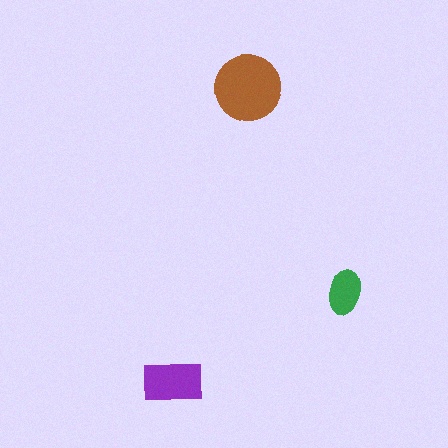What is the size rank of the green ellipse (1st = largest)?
3rd.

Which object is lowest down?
The purple rectangle is bottommost.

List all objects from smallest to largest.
The green ellipse, the purple rectangle, the brown circle.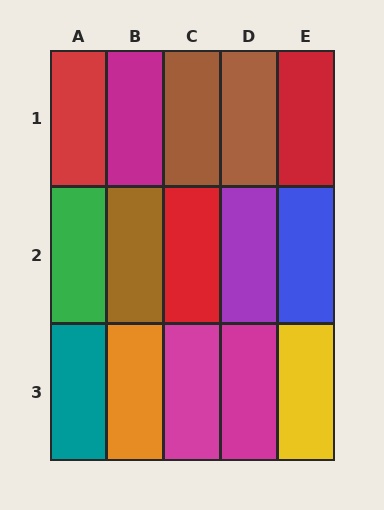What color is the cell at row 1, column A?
Red.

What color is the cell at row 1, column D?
Brown.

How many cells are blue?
1 cell is blue.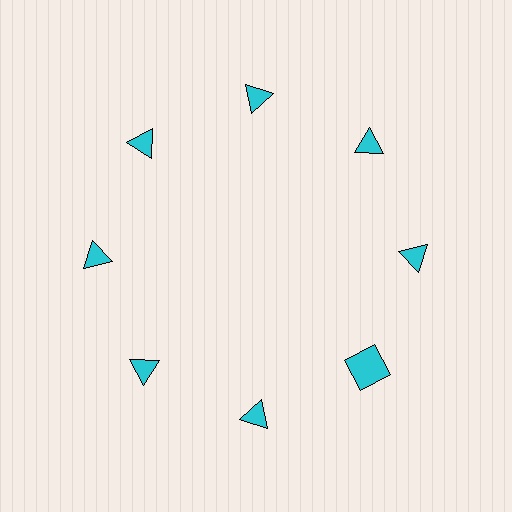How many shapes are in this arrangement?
There are 8 shapes arranged in a ring pattern.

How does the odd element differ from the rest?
It has a different shape: square instead of triangle.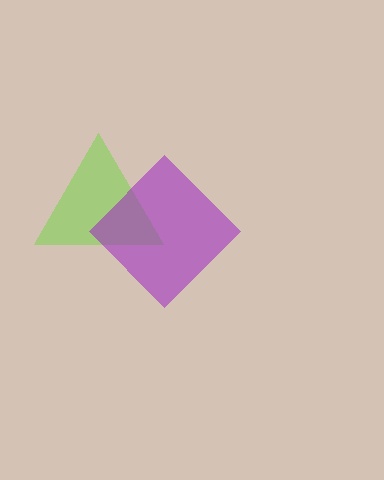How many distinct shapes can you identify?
There are 2 distinct shapes: a lime triangle, a purple diamond.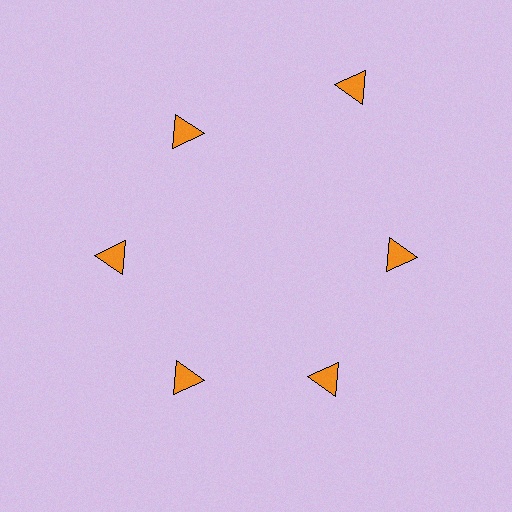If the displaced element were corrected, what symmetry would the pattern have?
It would have 6-fold rotational symmetry — the pattern would map onto itself every 60 degrees.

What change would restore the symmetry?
The symmetry would be restored by moving it inward, back onto the ring so that all 6 triangles sit at equal angles and equal distance from the center.